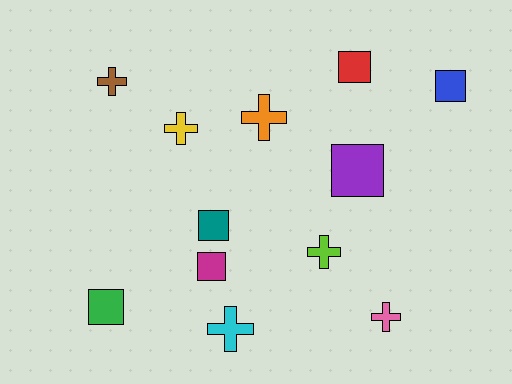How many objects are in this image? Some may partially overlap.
There are 12 objects.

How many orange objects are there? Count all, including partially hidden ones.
There is 1 orange object.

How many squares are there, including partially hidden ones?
There are 6 squares.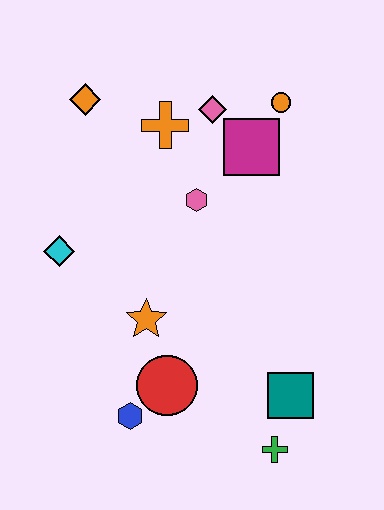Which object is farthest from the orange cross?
The green cross is farthest from the orange cross.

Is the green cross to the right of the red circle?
Yes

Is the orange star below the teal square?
No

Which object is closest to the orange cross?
The pink diamond is closest to the orange cross.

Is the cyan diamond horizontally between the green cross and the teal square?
No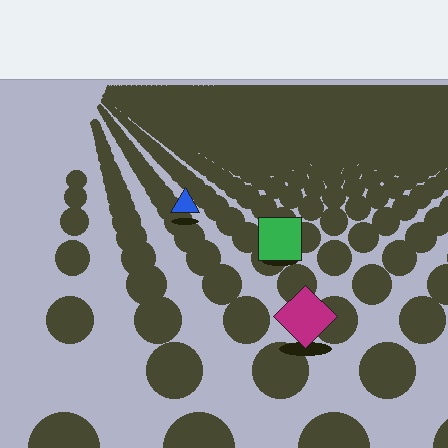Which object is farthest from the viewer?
The blue triangle is farthest from the viewer. It appears smaller and the ground texture around it is denser.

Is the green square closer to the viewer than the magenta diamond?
No. The magenta diamond is closer — you can tell from the texture gradient: the ground texture is coarser near it.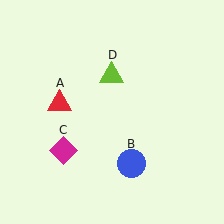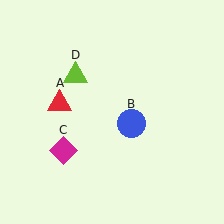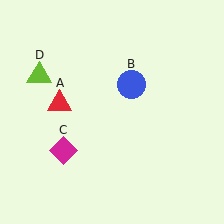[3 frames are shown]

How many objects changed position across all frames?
2 objects changed position: blue circle (object B), lime triangle (object D).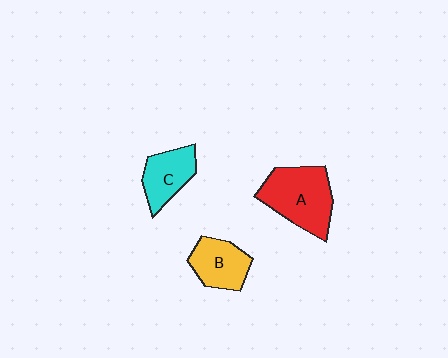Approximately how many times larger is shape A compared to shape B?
Approximately 1.5 times.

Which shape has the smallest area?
Shape C (cyan).